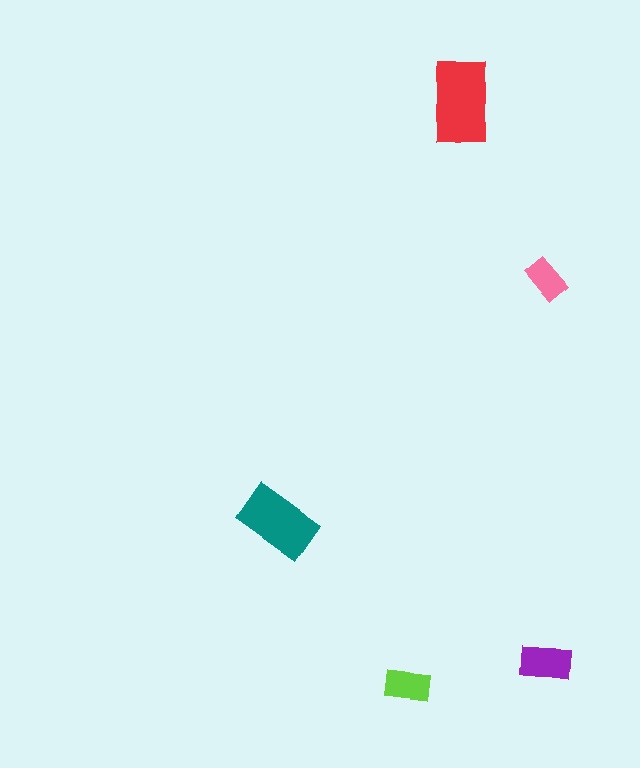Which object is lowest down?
The lime rectangle is bottommost.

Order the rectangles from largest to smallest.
the red one, the teal one, the purple one, the lime one, the pink one.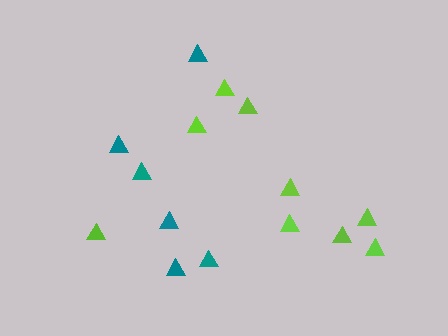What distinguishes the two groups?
There are 2 groups: one group of teal triangles (6) and one group of lime triangles (9).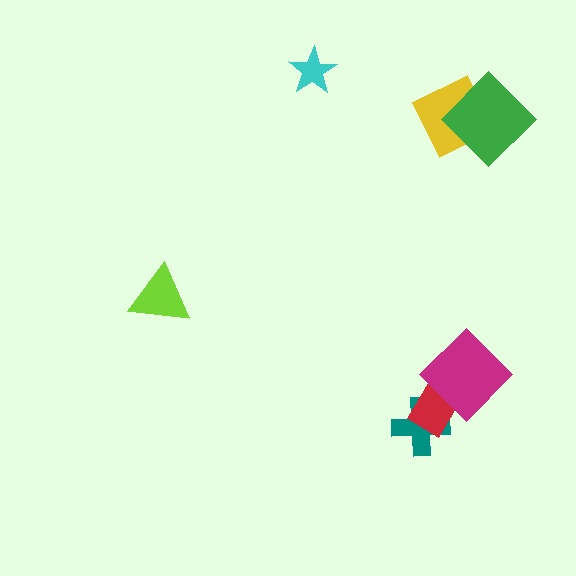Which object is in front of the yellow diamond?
The green diamond is in front of the yellow diamond.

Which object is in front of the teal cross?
The red rectangle is in front of the teal cross.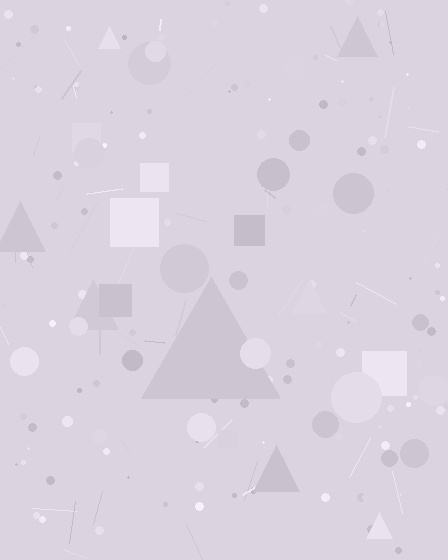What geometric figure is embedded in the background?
A triangle is embedded in the background.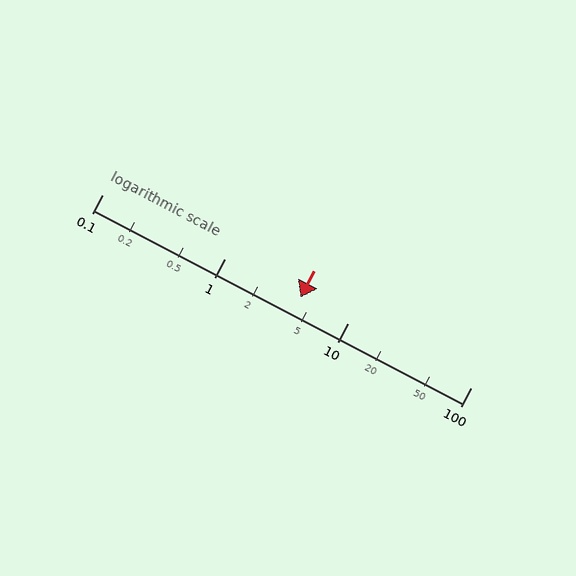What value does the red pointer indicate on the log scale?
The pointer indicates approximately 4.1.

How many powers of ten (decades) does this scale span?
The scale spans 3 decades, from 0.1 to 100.